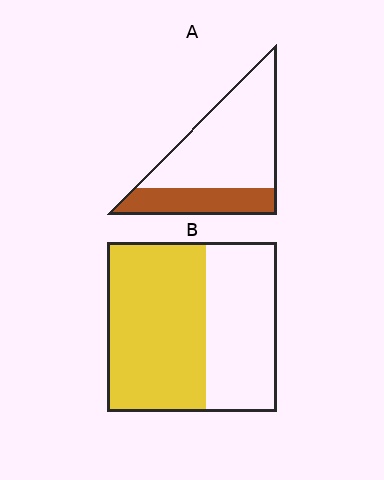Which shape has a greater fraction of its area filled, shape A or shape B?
Shape B.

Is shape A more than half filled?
No.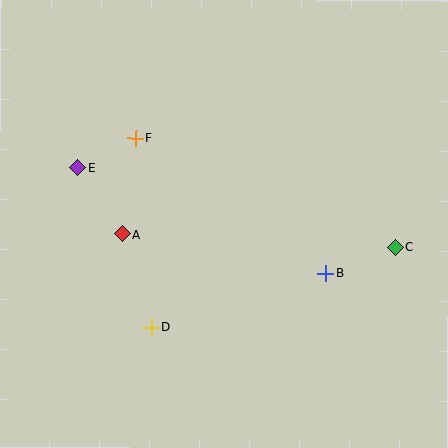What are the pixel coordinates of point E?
Point E is at (78, 168).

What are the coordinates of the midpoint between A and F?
The midpoint between A and F is at (129, 186).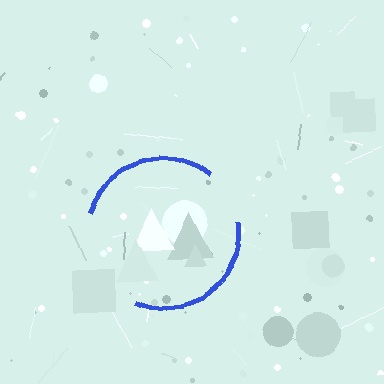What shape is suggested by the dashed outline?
The dashed outline suggests a circle.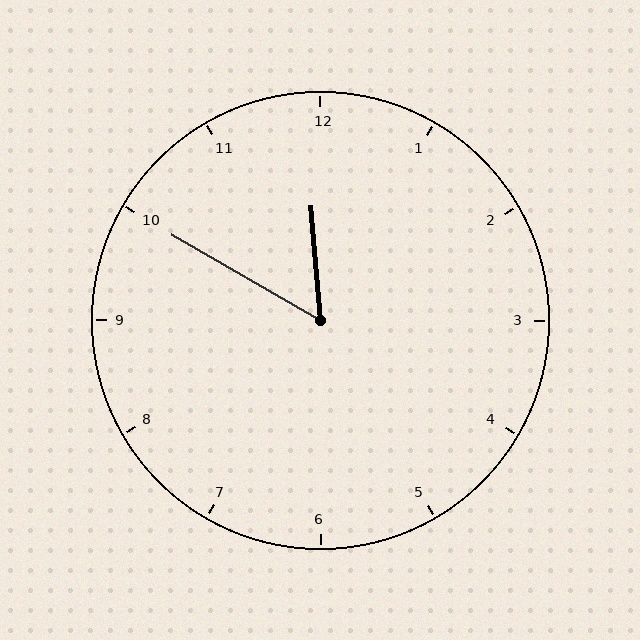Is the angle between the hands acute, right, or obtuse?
It is acute.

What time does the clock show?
11:50.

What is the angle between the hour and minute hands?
Approximately 55 degrees.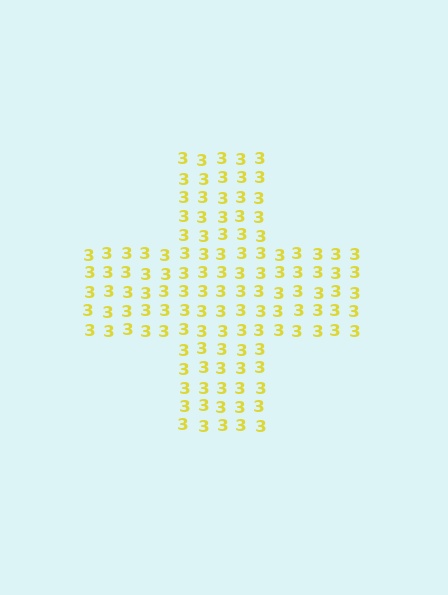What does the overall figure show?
The overall figure shows a cross.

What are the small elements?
The small elements are digit 3's.